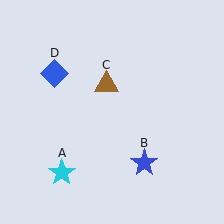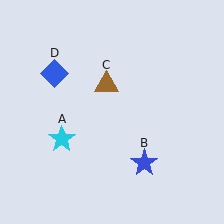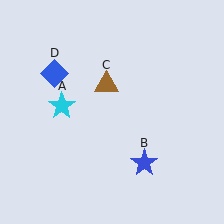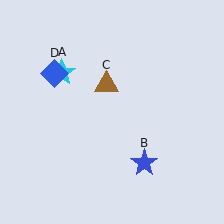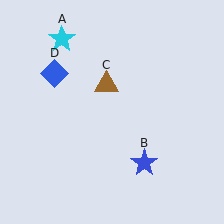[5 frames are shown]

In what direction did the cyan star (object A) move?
The cyan star (object A) moved up.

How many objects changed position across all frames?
1 object changed position: cyan star (object A).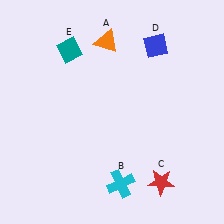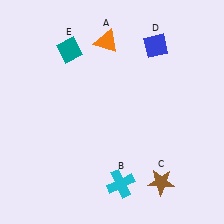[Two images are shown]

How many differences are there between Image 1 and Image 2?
There is 1 difference between the two images.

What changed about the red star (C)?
In Image 1, C is red. In Image 2, it changed to brown.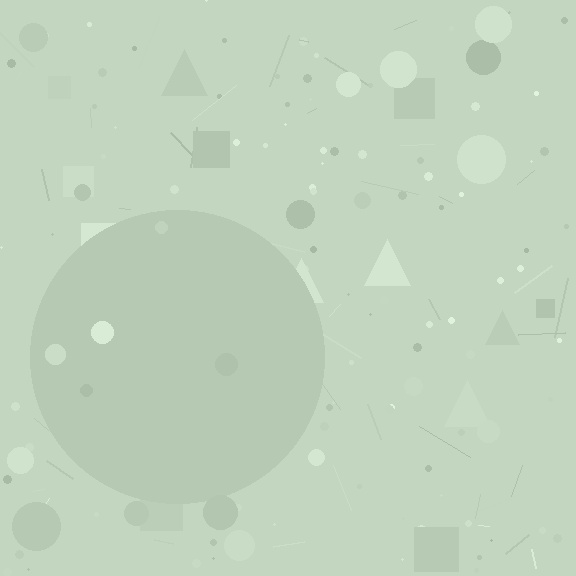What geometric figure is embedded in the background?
A circle is embedded in the background.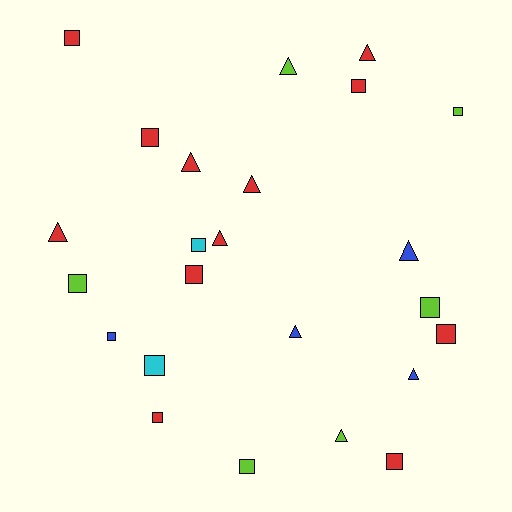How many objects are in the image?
There are 24 objects.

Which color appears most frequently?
Red, with 12 objects.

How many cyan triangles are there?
There are no cyan triangles.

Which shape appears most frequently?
Square, with 14 objects.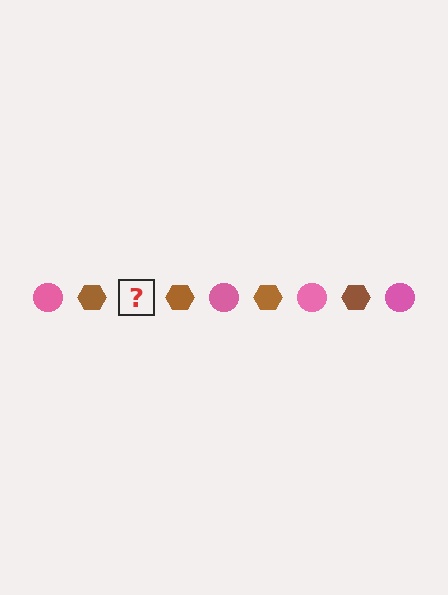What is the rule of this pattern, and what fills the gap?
The rule is that the pattern alternates between pink circle and brown hexagon. The gap should be filled with a pink circle.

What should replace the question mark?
The question mark should be replaced with a pink circle.